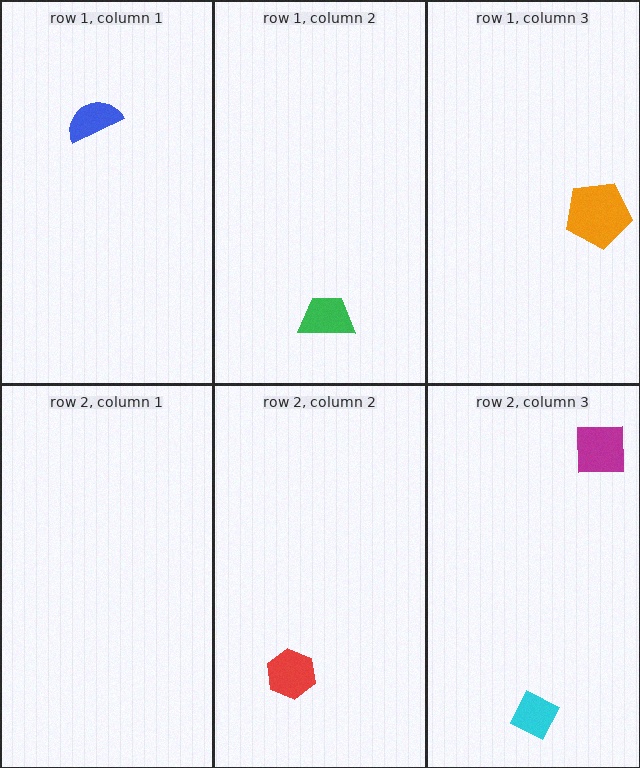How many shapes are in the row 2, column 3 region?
2.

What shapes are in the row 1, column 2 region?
The green trapezoid.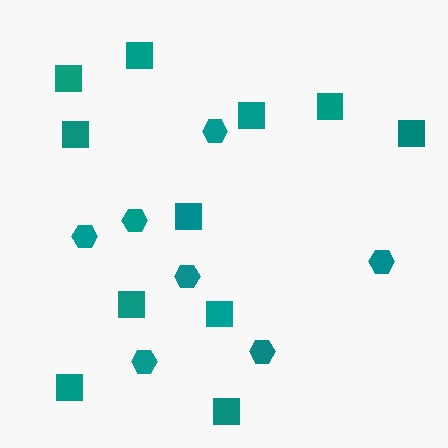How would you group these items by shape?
There are 2 groups: one group of hexagons (7) and one group of squares (11).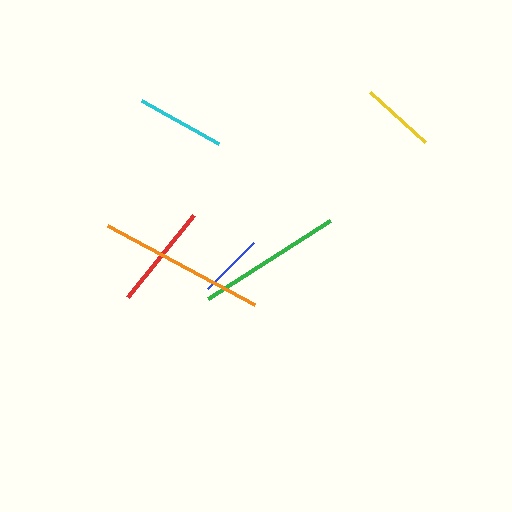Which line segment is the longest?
The orange line is the longest at approximately 166 pixels.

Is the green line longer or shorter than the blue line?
The green line is longer than the blue line.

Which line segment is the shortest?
The blue line is the shortest at approximately 65 pixels.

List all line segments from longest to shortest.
From longest to shortest: orange, green, red, cyan, yellow, blue.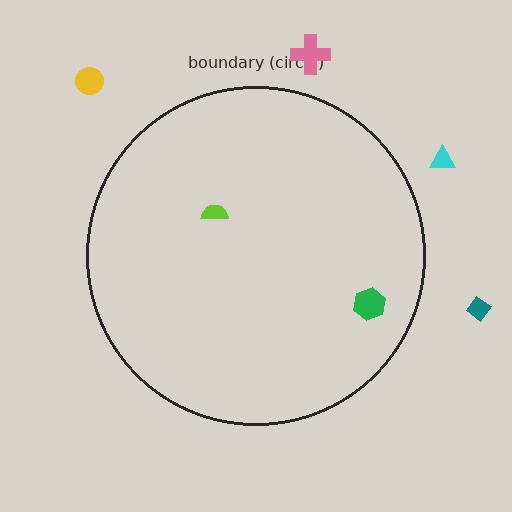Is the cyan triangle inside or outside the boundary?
Outside.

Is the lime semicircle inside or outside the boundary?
Inside.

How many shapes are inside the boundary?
2 inside, 4 outside.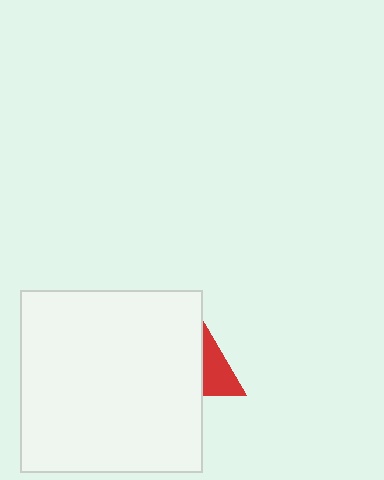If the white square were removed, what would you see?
You would see the complete red triangle.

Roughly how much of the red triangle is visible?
A small part of it is visible (roughly 44%).